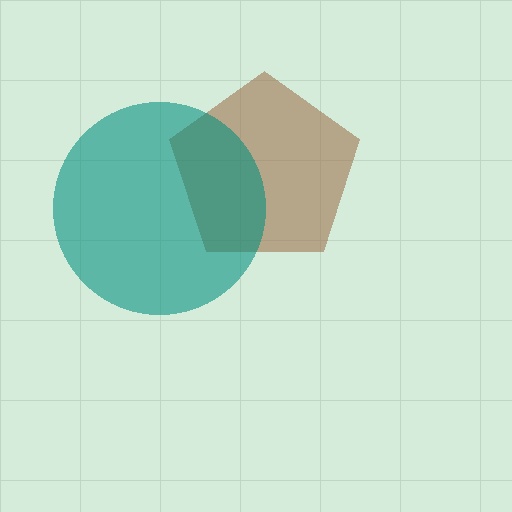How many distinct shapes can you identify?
There are 2 distinct shapes: a brown pentagon, a teal circle.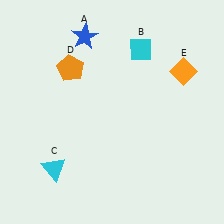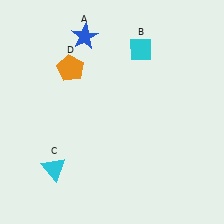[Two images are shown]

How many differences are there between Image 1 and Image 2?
There is 1 difference between the two images.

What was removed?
The orange diamond (E) was removed in Image 2.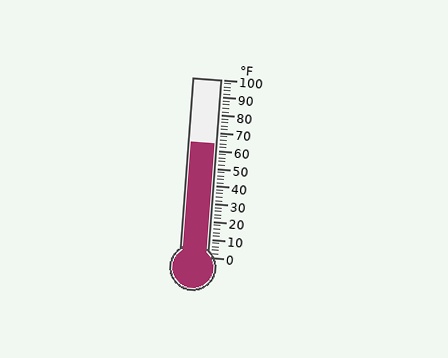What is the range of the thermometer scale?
The thermometer scale ranges from 0°F to 100°F.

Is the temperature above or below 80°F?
The temperature is below 80°F.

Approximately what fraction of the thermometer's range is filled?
The thermometer is filled to approximately 65% of its range.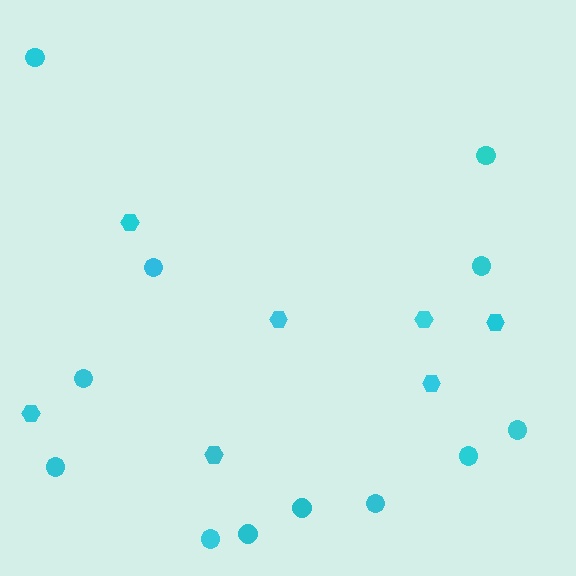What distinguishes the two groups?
There are 2 groups: one group of hexagons (7) and one group of circles (12).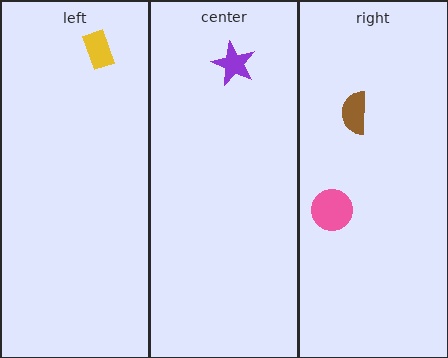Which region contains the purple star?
The center region.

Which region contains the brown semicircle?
The right region.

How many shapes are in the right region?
2.